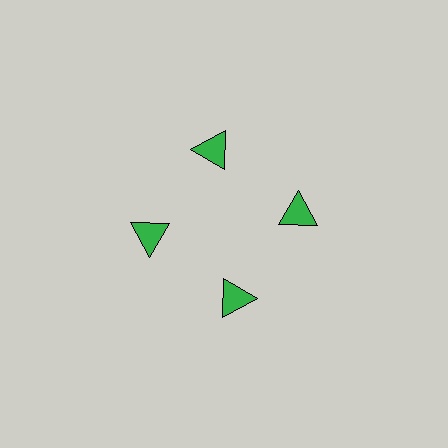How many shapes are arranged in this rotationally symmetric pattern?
There are 4 shapes, arranged in 4 groups of 1.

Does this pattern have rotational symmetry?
Yes, this pattern has 4-fold rotational symmetry. It looks the same after rotating 90 degrees around the center.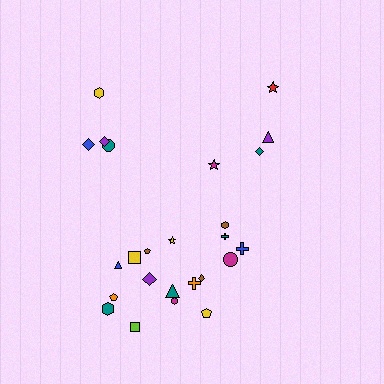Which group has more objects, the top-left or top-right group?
The top-right group.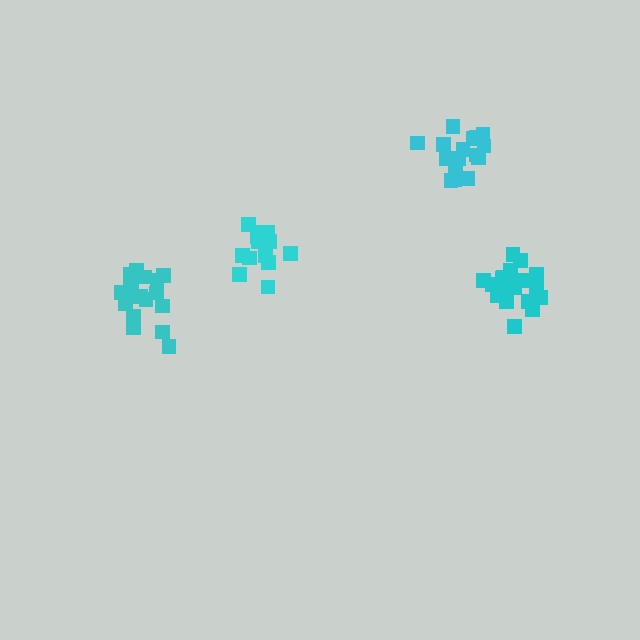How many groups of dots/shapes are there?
There are 4 groups.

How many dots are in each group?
Group 1: 14 dots, Group 2: 20 dots, Group 3: 17 dots, Group 4: 17 dots (68 total).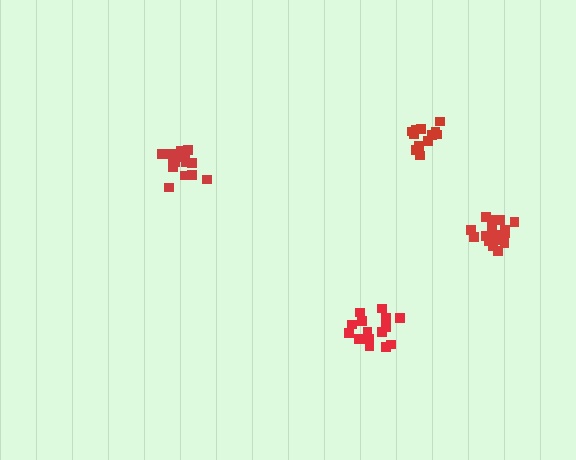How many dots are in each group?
Group 1: 15 dots, Group 2: 17 dots, Group 3: 14 dots, Group 4: 17 dots (63 total).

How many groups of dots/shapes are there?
There are 4 groups.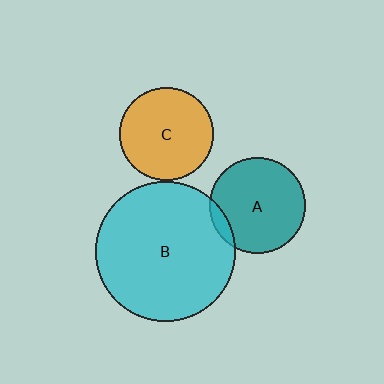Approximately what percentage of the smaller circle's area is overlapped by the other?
Approximately 10%.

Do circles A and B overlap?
Yes.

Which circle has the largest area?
Circle B (cyan).